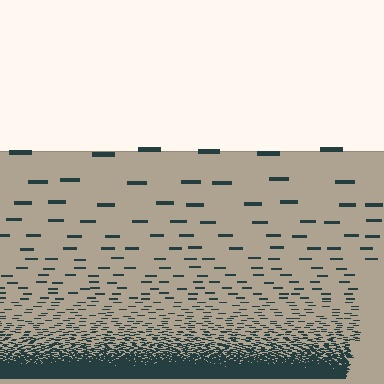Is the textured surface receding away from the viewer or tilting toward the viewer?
The surface appears to tilt toward the viewer. Texture elements get larger and sparser toward the top.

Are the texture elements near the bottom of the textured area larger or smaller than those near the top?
Smaller. The gradient is inverted — elements near the bottom are smaller and denser.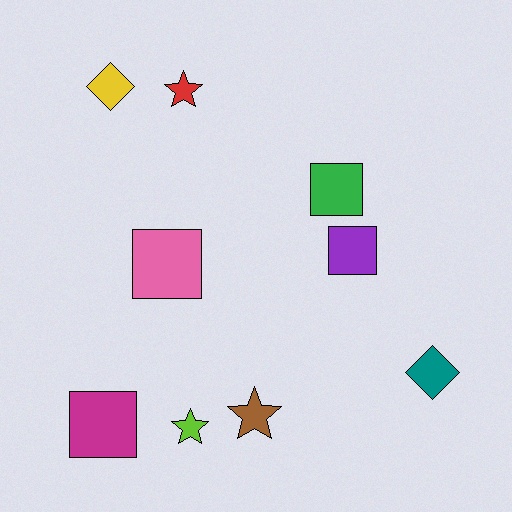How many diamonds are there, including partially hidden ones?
There are 2 diamonds.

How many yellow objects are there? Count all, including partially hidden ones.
There is 1 yellow object.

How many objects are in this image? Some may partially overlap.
There are 9 objects.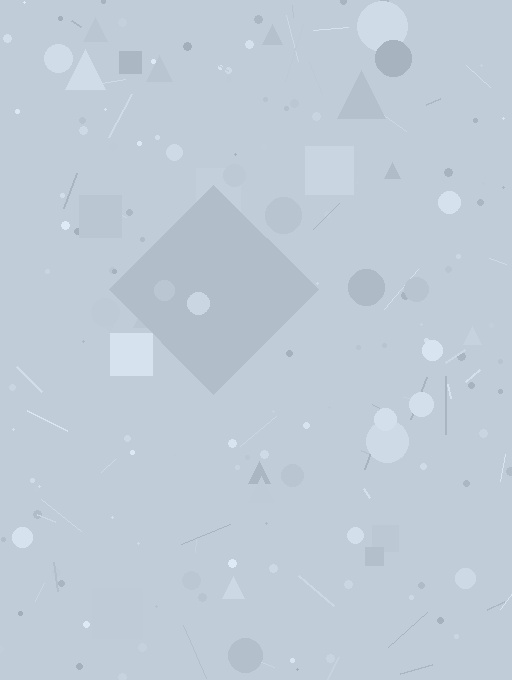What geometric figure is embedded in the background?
A diamond is embedded in the background.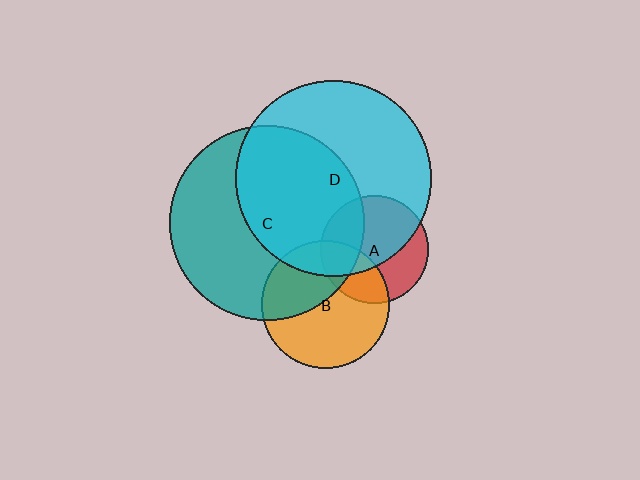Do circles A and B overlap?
Yes.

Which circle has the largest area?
Circle D (cyan).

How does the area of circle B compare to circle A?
Approximately 1.4 times.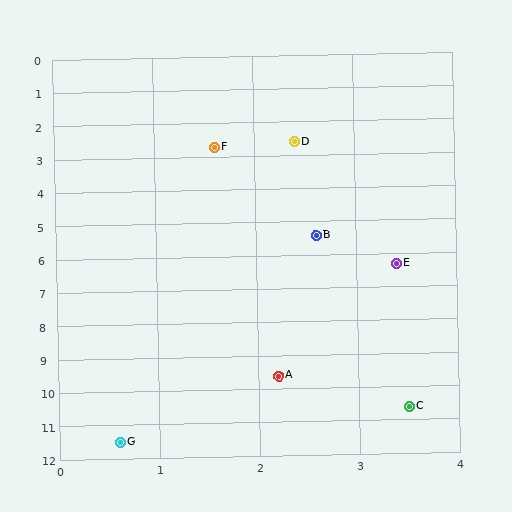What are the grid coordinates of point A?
Point A is at approximately (2.2, 9.6).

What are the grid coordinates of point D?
Point D is at approximately (2.4, 2.6).